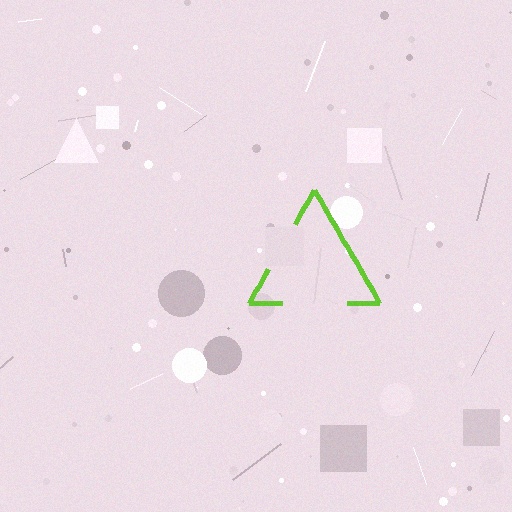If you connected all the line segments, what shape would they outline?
They would outline a triangle.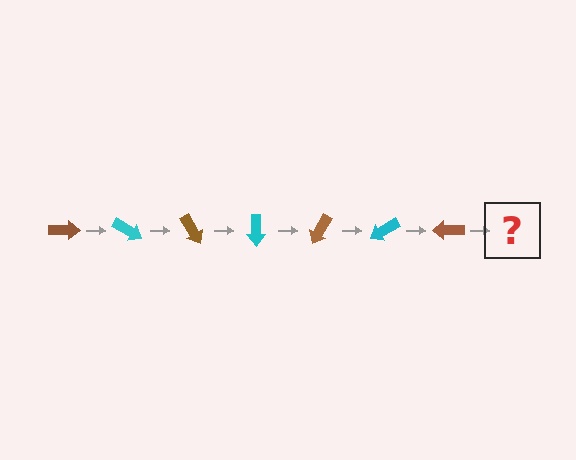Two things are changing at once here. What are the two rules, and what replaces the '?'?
The two rules are that it rotates 30 degrees each step and the color cycles through brown and cyan. The '?' should be a cyan arrow, rotated 210 degrees from the start.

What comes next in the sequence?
The next element should be a cyan arrow, rotated 210 degrees from the start.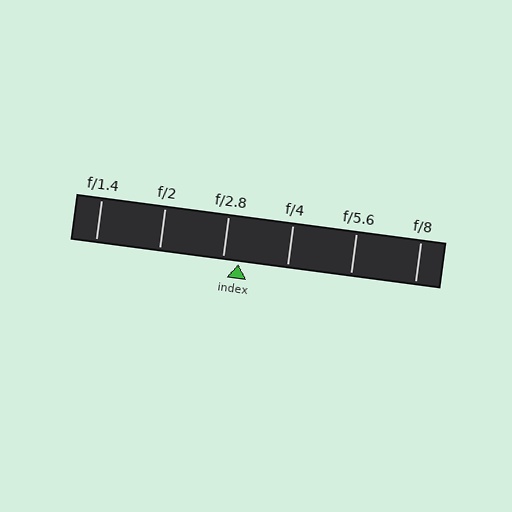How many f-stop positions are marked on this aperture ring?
There are 6 f-stop positions marked.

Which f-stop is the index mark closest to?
The index mark is closest to f/2.8.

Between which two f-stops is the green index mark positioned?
The index mark is between f/2.8 and f/4.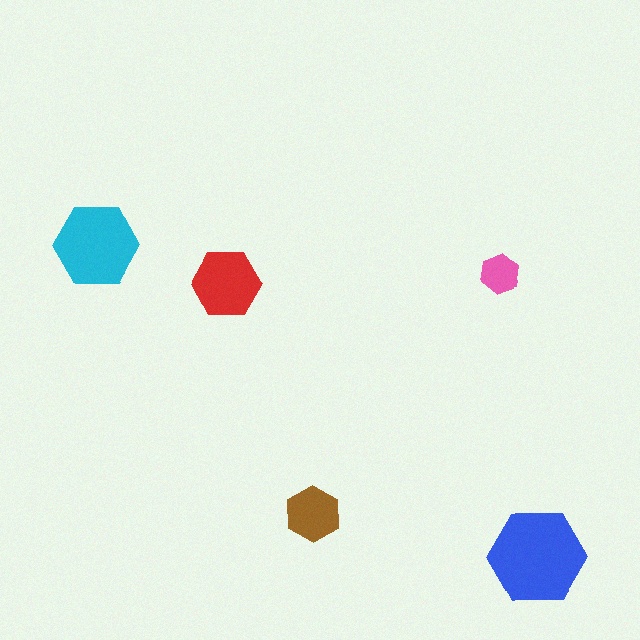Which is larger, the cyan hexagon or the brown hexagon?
The cyan one.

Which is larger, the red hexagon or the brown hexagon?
The red one.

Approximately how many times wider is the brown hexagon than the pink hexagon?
About 1.5 times wider.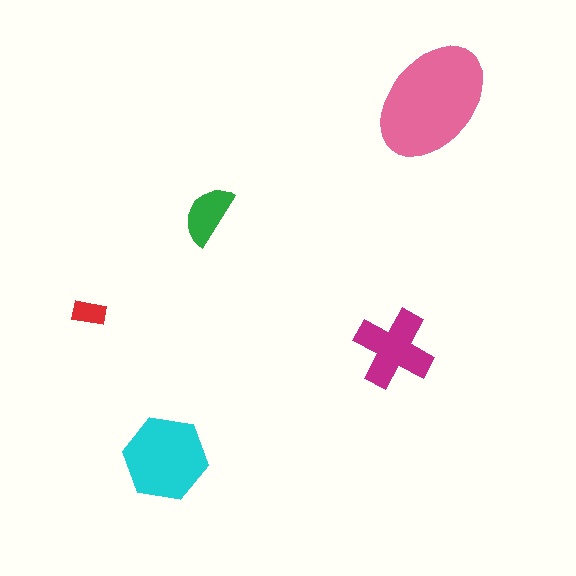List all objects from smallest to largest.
The red rectangle, the green semicircle, the magenta cross, the cyan hexagon, the pink ellipse.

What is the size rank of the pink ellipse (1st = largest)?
1st.